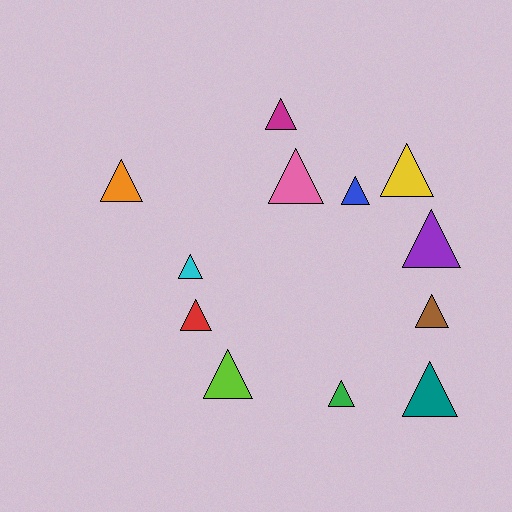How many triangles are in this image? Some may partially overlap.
There are 12 triangles.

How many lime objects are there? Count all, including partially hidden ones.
There is 1 lime object.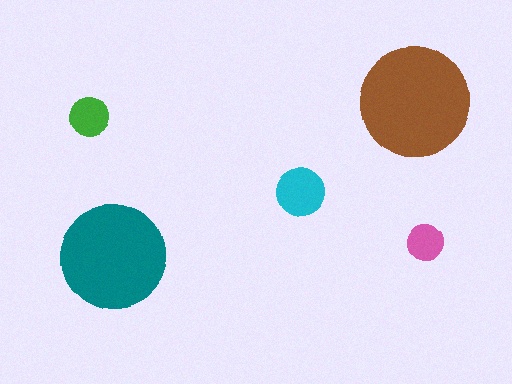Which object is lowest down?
The teal circle is bottommost.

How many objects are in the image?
There are 5 objects in the image.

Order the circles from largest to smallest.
the brown one, the teal one, the cyan one, the green one, the pink one.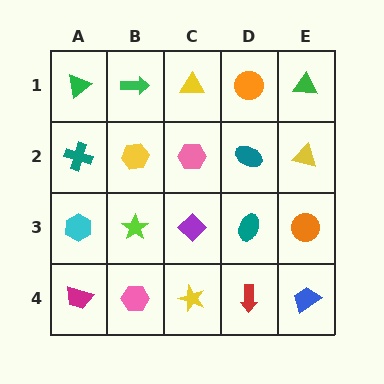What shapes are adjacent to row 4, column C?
A purple diamond (row 3, column C), a pink hexagon (row 4, column B), a red arrow (row 4, column D).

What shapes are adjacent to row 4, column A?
A cyan hexagon (row 3, column A), a pink hexagon (row 4, column B).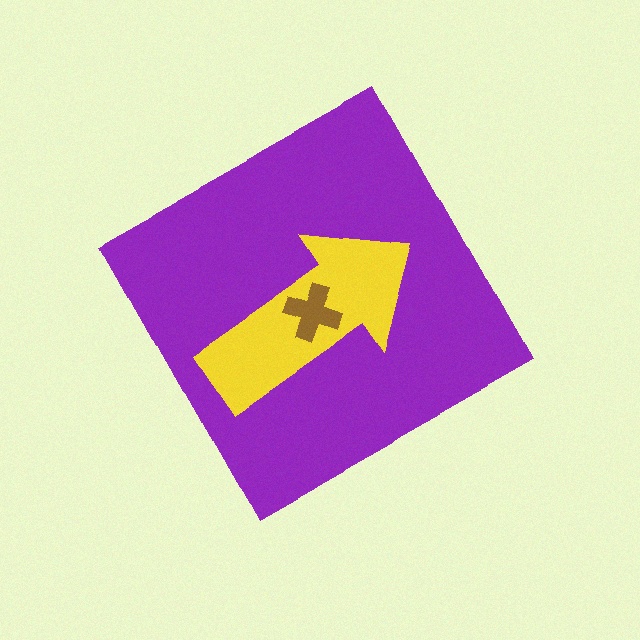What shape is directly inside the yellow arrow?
The brown cross.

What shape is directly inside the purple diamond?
The yellow arrow.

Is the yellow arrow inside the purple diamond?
Yes.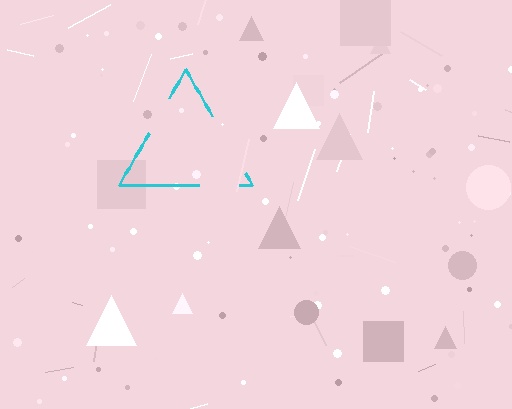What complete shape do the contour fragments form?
The contour fragments form a triangle.